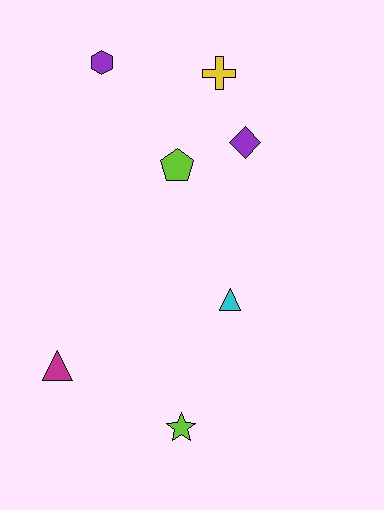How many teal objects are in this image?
There are no teal objects.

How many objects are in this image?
There are 7 objects.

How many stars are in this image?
There is 1 star.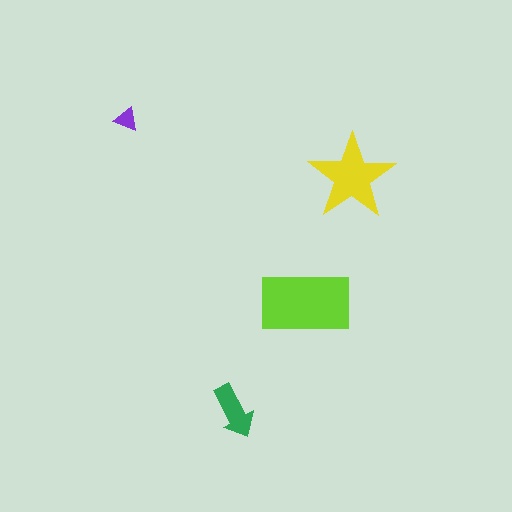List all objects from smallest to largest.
The purple triangle, the green arrow, the yellow star, the lime rectangle.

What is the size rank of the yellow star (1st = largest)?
2nd.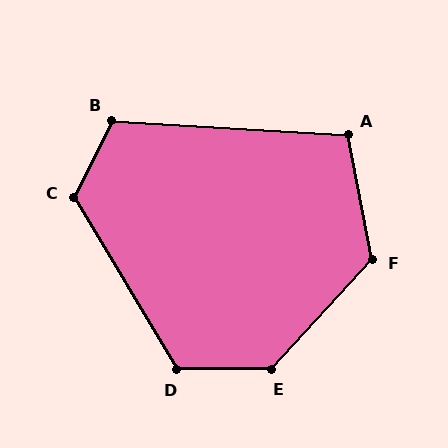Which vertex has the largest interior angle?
E, at approximately 133 degrees.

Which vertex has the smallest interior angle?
A, at approximately 105 degrees.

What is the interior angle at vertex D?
Approximately 121 degrees (obtuse).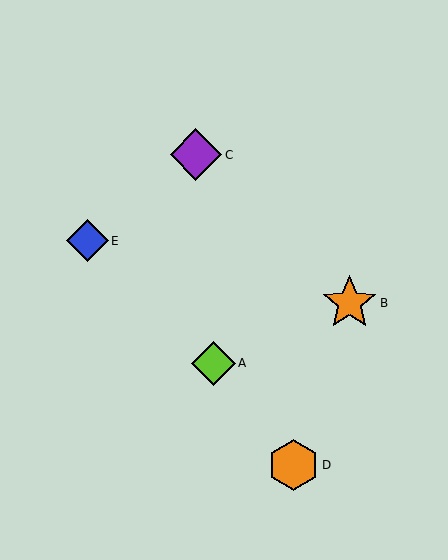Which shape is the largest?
The orange star (labeled B) is the largest.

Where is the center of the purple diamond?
The center of the purple diamond is at (196, 155).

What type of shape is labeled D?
Shape D is an orange hexagon.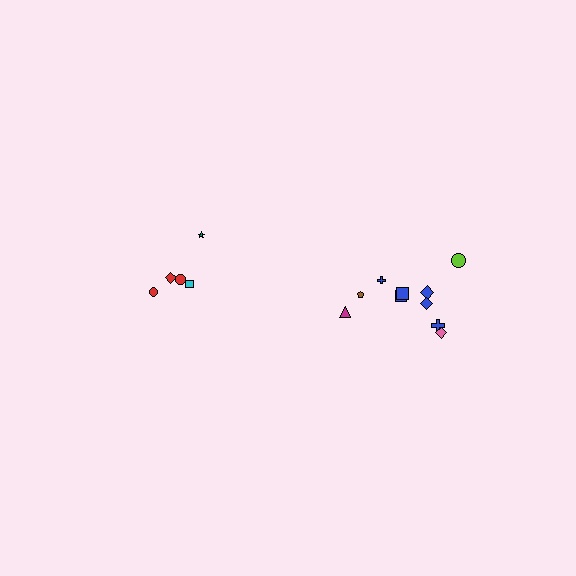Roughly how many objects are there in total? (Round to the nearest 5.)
Roughly 15 objects in total.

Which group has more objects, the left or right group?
The right group.